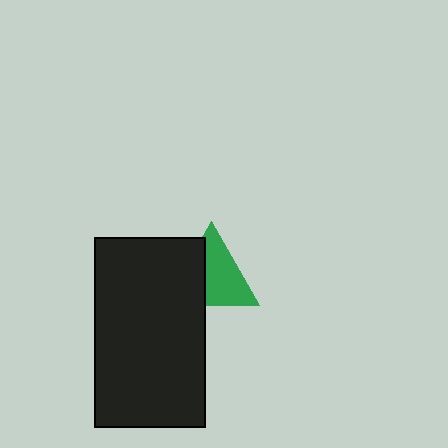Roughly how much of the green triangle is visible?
About half of it is visible (roughly 62%).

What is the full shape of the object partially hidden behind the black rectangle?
The partially hidden object is a green triangle.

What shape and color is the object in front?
The object in front is a black rectangle.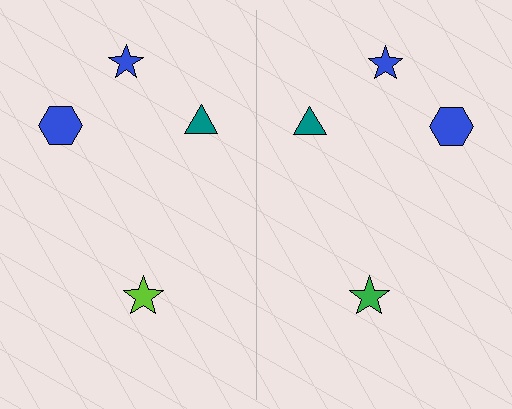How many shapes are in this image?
There are 8 shapes in this image.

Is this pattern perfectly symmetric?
No, the pattern is not perfectly symmetric. The green star on the right side breaks the symmetry — its mirror counterpart is lime.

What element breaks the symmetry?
The green star on the right side breaks the symmetry — its mirror counterpart is lime.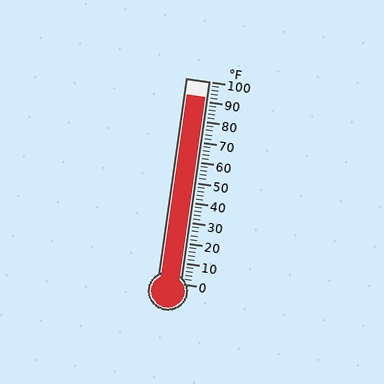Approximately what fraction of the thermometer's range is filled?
The thermometer is filled to approximately 90% of its range.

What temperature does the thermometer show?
The thermometer shows approximately 92°F.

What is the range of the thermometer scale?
The thermometer scale ranges from 0°F to 100°F.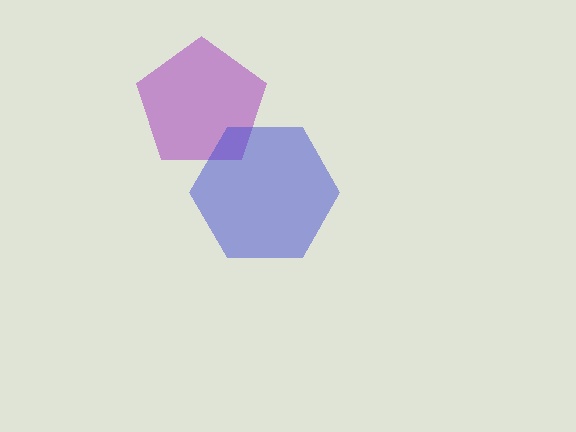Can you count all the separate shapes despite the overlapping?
Yes, there are 2 separate shapes.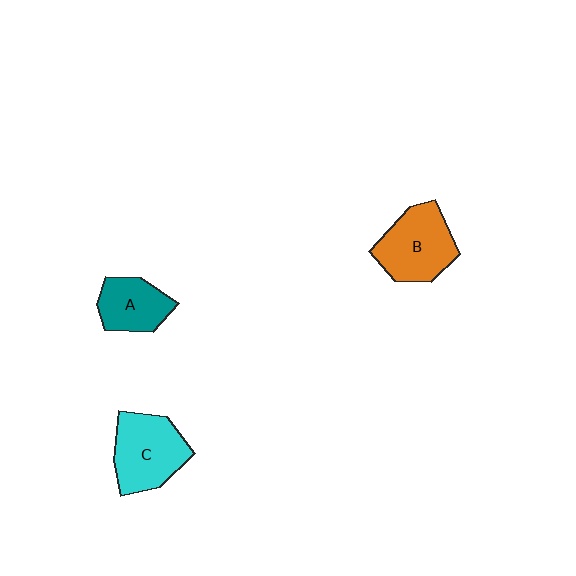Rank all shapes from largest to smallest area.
From largest to smallest: C (cyan), B (orange), A (teal).